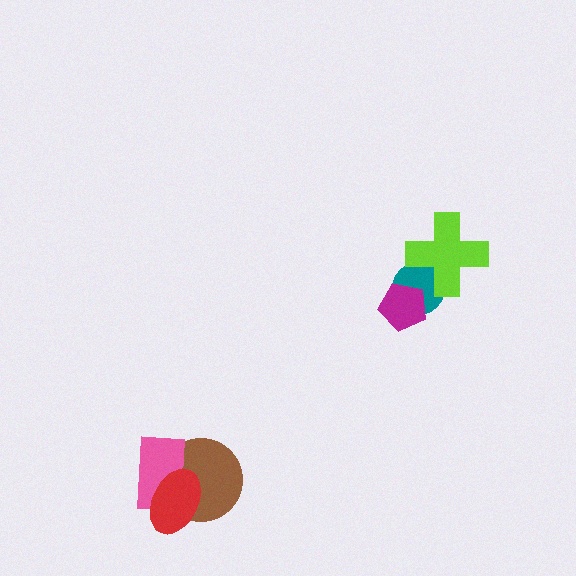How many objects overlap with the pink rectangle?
2 objects overlap with the pink rectangle.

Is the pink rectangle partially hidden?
Yes, it is partially covered by another shape.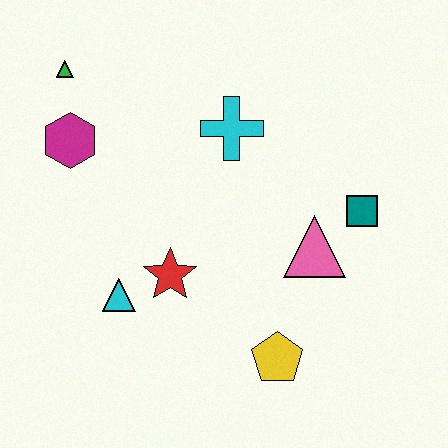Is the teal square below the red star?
No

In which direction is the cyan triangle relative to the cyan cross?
The cyan triangle is below the cyan cross.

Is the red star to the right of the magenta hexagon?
Yes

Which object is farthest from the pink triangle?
The green triangle is farthest from the pink triangle.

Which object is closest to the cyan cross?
The pink triangle is closest to the cyan cross.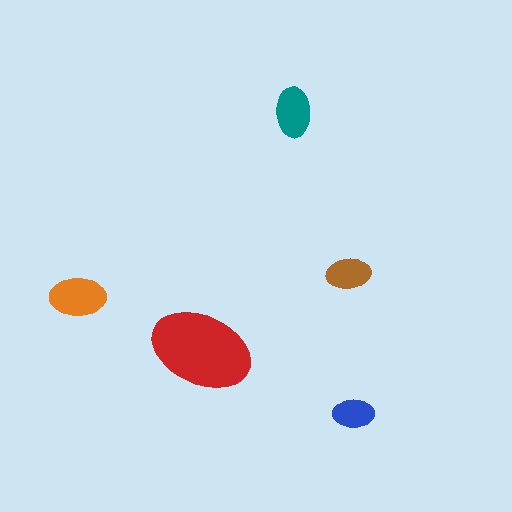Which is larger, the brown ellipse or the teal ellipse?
The teal one.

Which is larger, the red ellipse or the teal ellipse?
The red one.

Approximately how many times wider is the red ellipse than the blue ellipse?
About 2.5 times wider.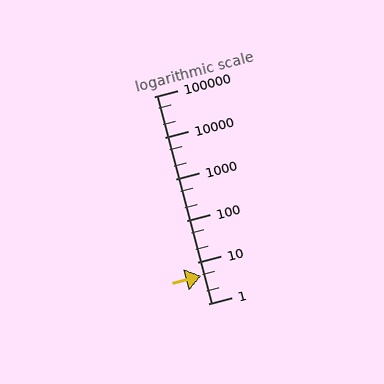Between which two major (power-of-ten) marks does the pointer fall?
The pointer is between 1 and 10.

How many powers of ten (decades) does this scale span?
The scale spans 5 decades, from 1 to 100000.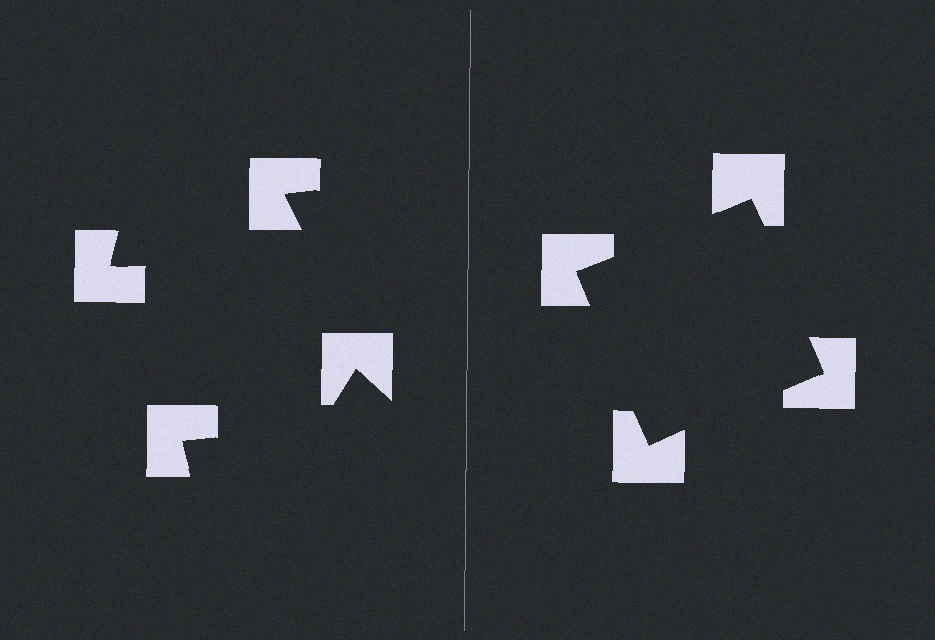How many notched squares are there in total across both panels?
8 — 4 on each side.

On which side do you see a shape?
An illusory square appears on the right side. On the left side the wedge cuts are rotated, so no coherent shape forms.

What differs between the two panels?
The notched squares are positioned identically on both sides; only the wedge orientations differ. On the right they align to a square; on the left they are misaligned.